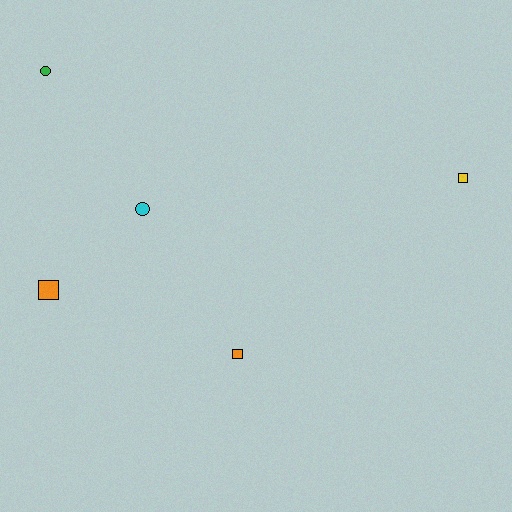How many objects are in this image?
There are 5 objects.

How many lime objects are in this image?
There are no lime objects.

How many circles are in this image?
There are 2 circles.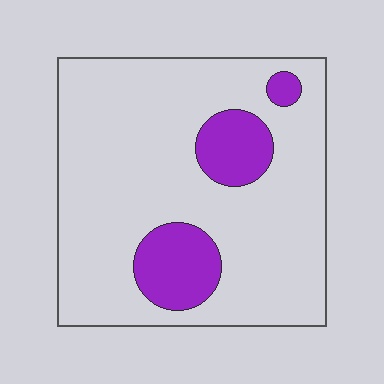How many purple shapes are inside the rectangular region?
3.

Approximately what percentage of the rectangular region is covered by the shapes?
Approximately 15%.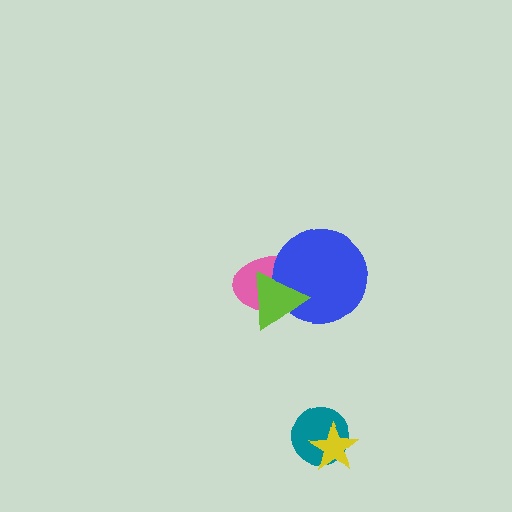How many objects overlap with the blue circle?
2 objects overlap with the blue circle.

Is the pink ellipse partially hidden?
Yes, it is partially covered by another shape.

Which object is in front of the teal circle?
The yellow star is in front of the teal circle.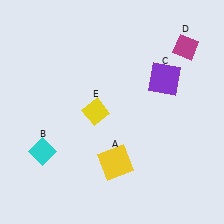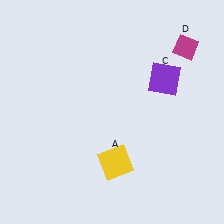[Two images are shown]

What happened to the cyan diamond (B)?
The cyan diamond (B) was removed in Image 2. It was in the bottom-left area of Image 1.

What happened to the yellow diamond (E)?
The yellow diamond (E) was removed in Image 2. It was in the top-left area of Image 1.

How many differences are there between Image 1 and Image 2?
There are 2 differences between the two images.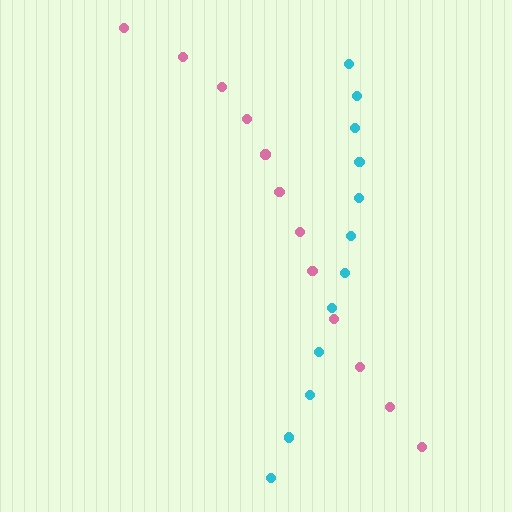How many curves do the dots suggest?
There are 2 distinct paths.